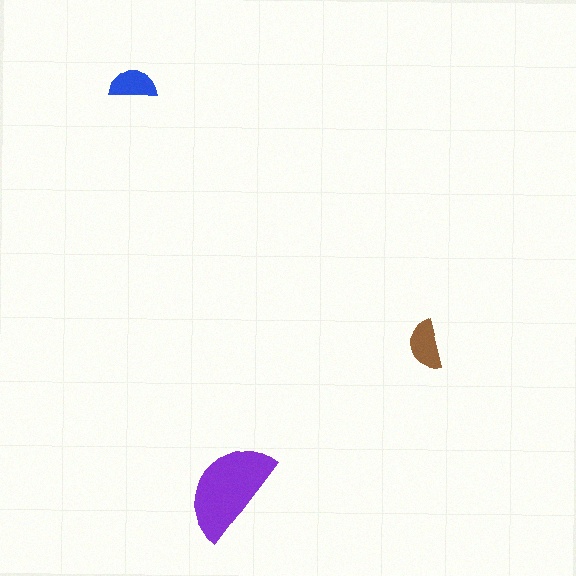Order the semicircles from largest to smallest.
the purple one, the brown one, the blue one.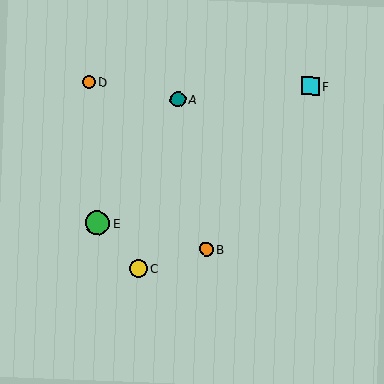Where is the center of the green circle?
The center of the green circle is at (97, 223).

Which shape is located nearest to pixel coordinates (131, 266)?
The yellow circle (labeled C) at (138, 269) is nearest to that location.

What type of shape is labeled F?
Shape F is a cyan square.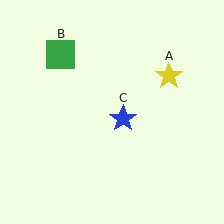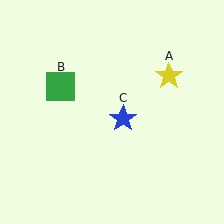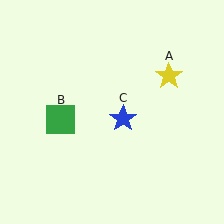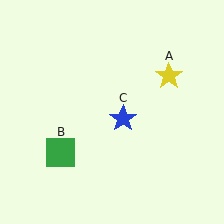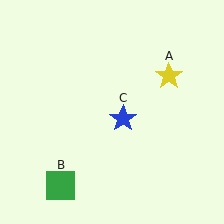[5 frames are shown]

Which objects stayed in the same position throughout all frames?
Yellow star (object A) and blue star (object C) remained stationary.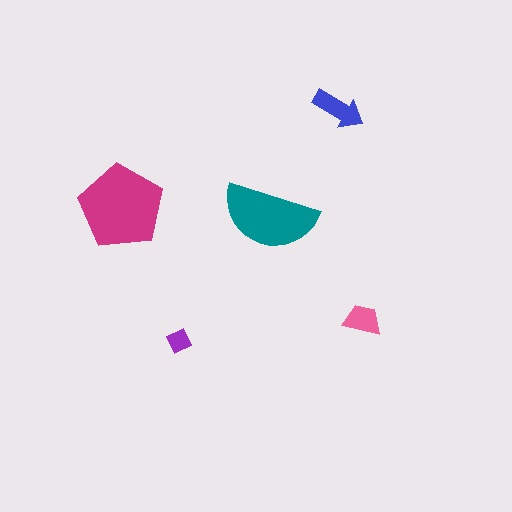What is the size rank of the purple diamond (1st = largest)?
5th.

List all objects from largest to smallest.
The magenta pentagon, the teal semicircle, the blue arrow, the pink trapezoid, the purple diamond.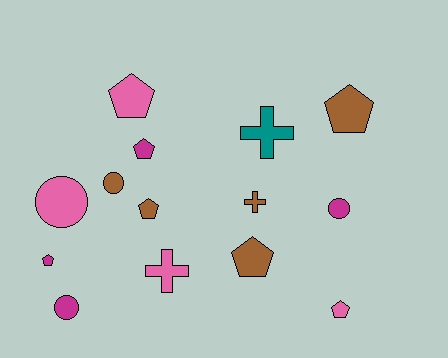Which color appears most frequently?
Brown, with 5 objects.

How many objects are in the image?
There are 14 objects.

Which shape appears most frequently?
Pentagon, with 7 objects.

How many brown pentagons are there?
There are 3 brown pentagons.